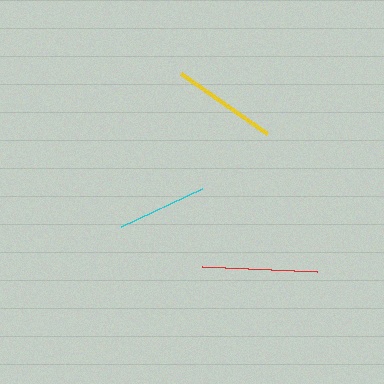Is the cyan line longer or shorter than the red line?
The red line is longer than the cyan line.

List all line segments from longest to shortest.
From longest to shortest: red, yellow, cyan.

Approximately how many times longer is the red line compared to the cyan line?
The red line is approximately 1.3 times the length of the cyan line.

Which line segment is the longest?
The red line is the longest at approximately 115 pixels.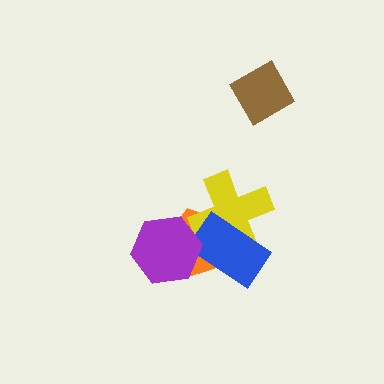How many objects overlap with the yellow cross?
2 objects overlap with the yellow cross.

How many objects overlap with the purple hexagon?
2 objects overlap with the purple hexagon.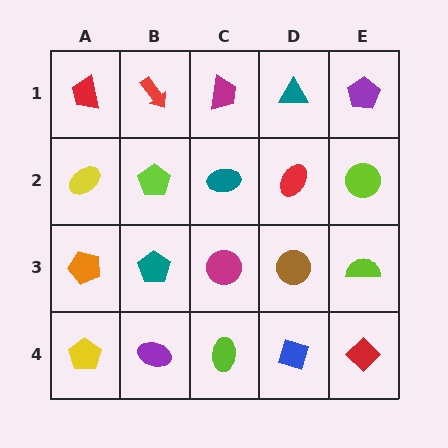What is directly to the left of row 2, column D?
A teal ellipse.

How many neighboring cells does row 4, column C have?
3.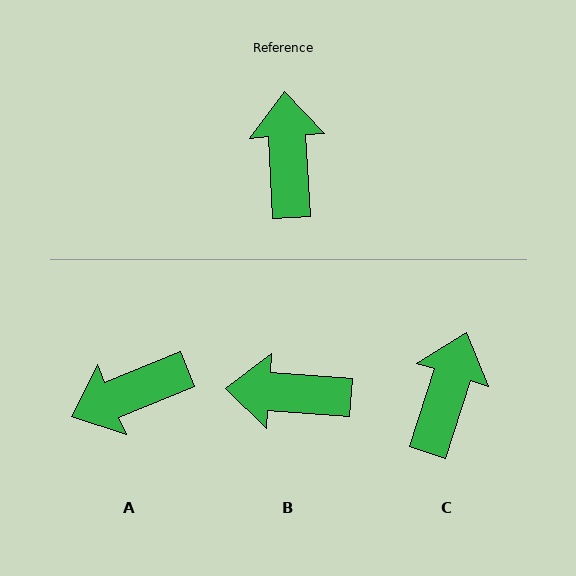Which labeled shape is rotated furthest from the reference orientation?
A, about 109 degrees away.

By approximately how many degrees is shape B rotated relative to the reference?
Approximately 83 degrees counter-clockwise.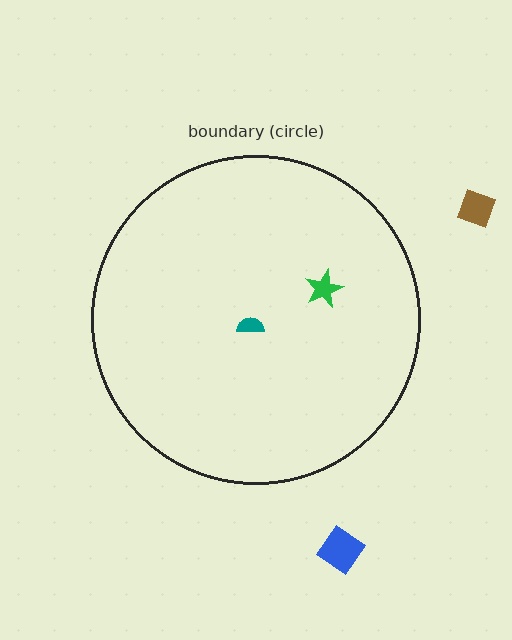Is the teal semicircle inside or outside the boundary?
Inside.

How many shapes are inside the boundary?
2 inside, 2 outside.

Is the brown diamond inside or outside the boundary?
Outside.